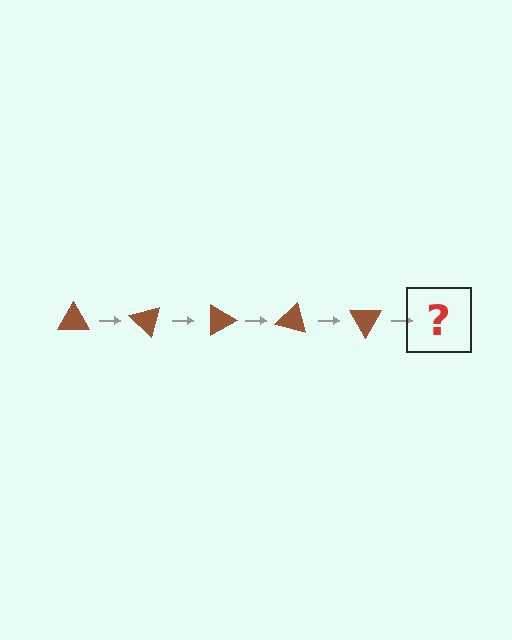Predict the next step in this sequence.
The next step is a brown triangle rotated 225 degrees.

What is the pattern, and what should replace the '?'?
The pattern is that the triangle rotates 45 degrees each step. The '?' should be a brown triangle rotated 225 degrees.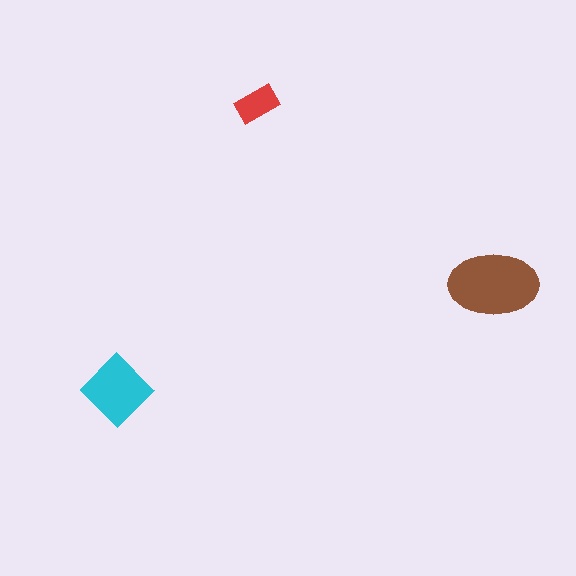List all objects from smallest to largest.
The red rectangle, the cyan diamond, the brown ellipse.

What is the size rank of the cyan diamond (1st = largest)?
2nd.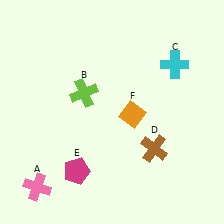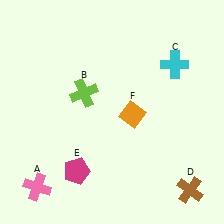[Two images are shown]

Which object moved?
The brown cross (D) moved down.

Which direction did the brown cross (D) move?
The brown cross (D) moved down.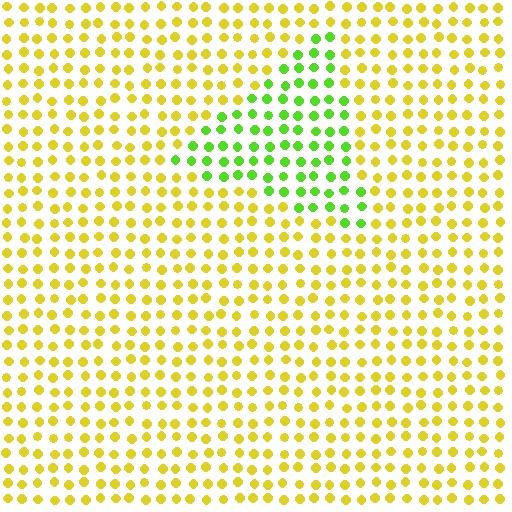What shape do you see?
I see a triangle.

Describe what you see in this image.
The image is filled with small yellow elements in a uniform arrangement. A triangle-shaped region is visible where the elements are tinted to a slightly different hue, forming a subtle color boundary.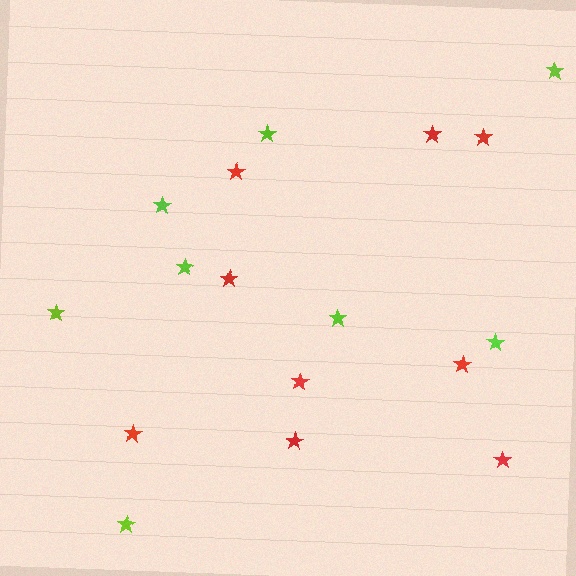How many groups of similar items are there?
There are 2 groups: one group of lime stars (8) and one group of red stars (9).